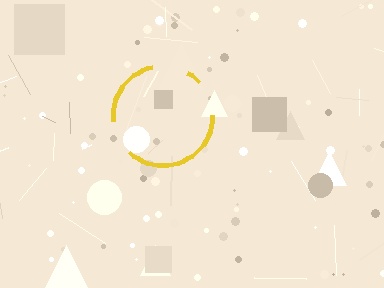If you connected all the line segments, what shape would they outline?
They would outline a circle.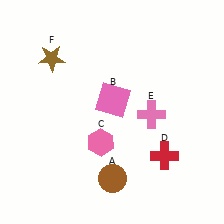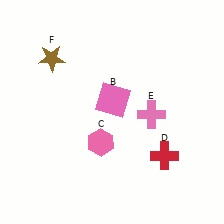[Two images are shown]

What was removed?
The brown circle (A) was removed in Image 2.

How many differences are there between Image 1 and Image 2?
There is 1 difference between the two images.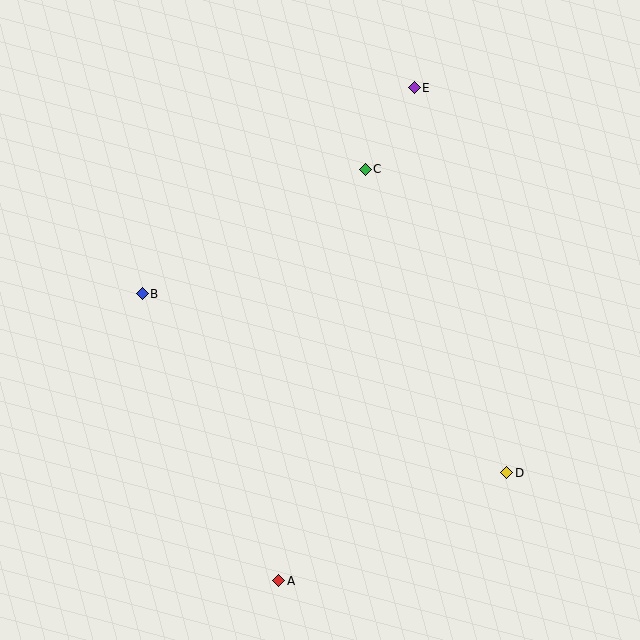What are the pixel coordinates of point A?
Point A is at (279, 581).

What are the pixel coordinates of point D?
Point D is at (507, 473).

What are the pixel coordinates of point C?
Point C is at (365, 169).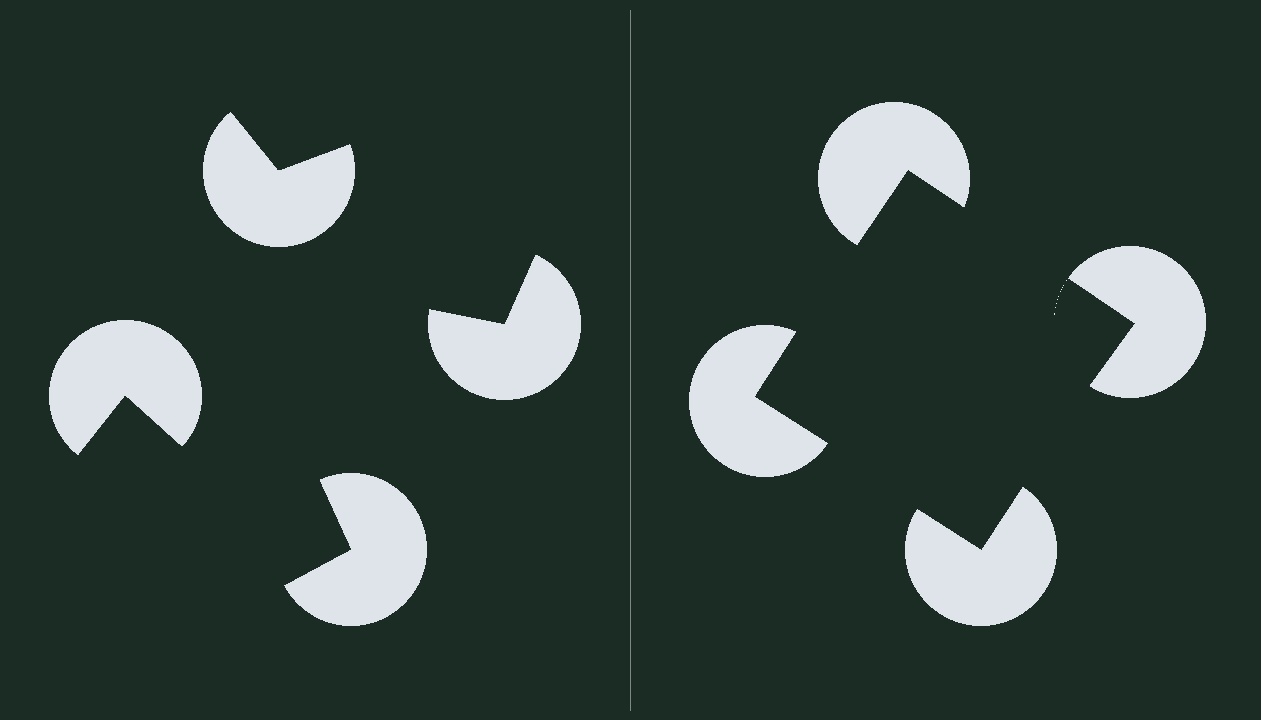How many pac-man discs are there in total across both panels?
8 — 4 on each side.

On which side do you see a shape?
An illusory square appears on the right side. On the left side the wedge cuts are rotated, so no coherent shape forms.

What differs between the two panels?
The pac-man discs are positioned identically on both sides; only the wedge orientations differ. On the right they align to a square; on the left they are misaligned.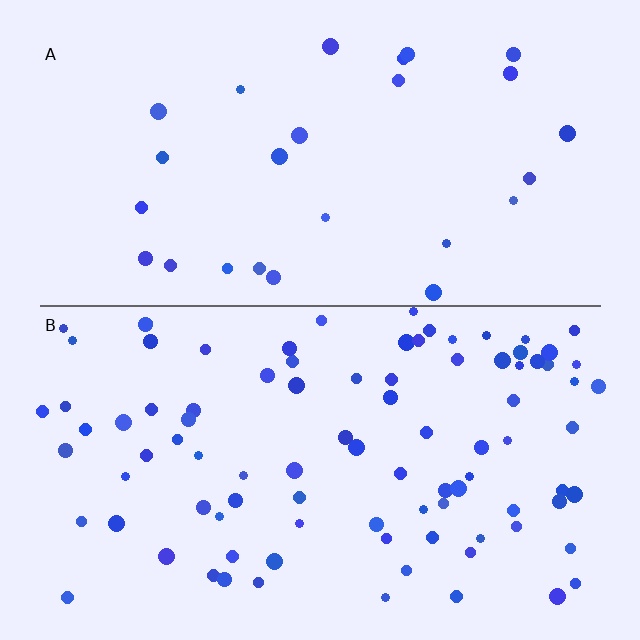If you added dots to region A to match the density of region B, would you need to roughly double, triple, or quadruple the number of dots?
Approximately quadruple.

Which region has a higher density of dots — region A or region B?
B (the bottom).